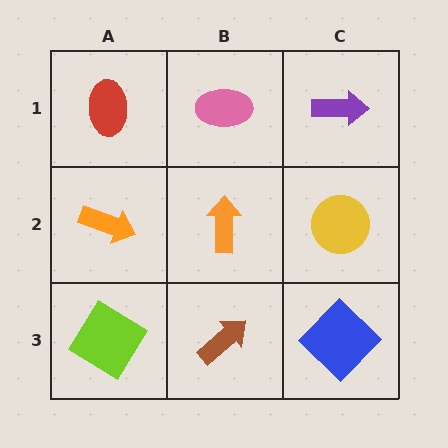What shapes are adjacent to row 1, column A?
An orange arrow (row 2, column A), a pink ellipse (row 1, column B).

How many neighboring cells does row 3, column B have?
3.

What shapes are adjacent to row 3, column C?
A yellow circle (row 2, column C), a brown arrow (row 3, column B).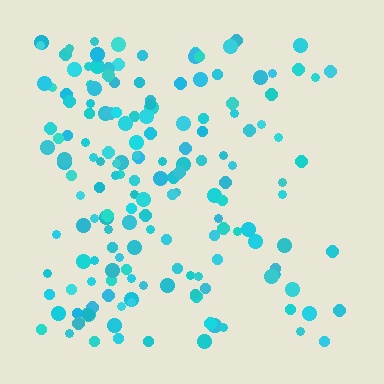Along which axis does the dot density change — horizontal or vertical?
Horizontal.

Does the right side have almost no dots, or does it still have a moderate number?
Still a moderate number, just noticeably fewer than the left.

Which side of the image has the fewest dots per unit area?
The right.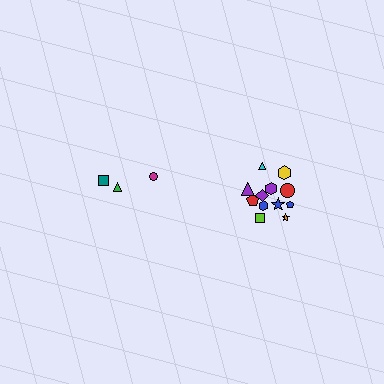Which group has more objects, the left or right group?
The right group.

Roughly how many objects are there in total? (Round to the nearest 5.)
Roughly 15 objects in total.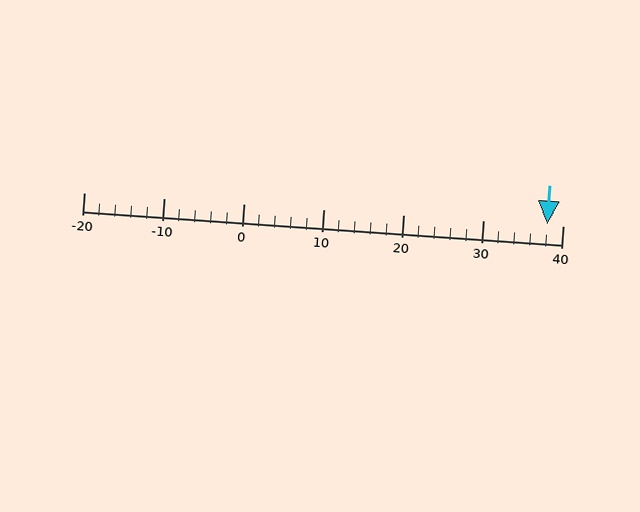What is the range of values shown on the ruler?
The ruler shows values from -20 to 40.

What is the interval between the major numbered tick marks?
The major tick marks are spaced 10 units apart.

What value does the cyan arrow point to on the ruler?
The cyan arrow points to approximately 38.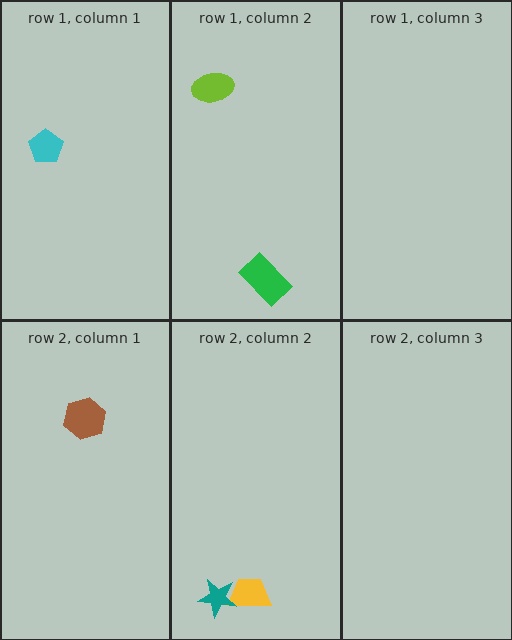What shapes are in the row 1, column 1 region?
The cyan pentagon.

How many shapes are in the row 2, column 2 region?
2.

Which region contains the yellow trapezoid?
The row 2, column 2 region.